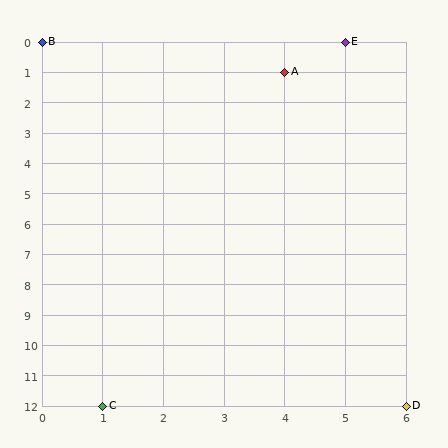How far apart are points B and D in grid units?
Points B and D are 6 columns and 12 rows apart (about 13.4 grid units diagonally).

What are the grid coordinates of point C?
Point C is at grid coordinates (1, 12).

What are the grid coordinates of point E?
Point E is at grid coordinates (5, 0).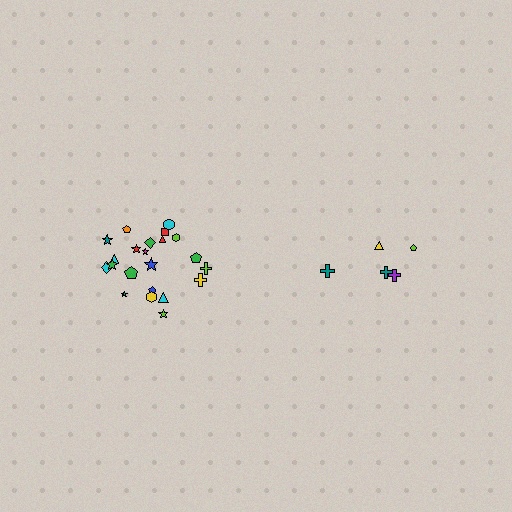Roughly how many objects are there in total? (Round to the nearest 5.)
Roughly 25 objects in total.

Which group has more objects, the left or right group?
The left group.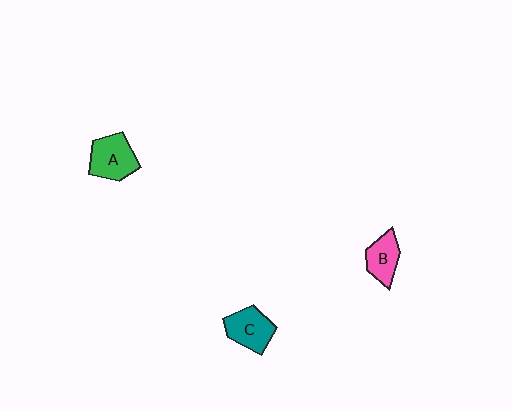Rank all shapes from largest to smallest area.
From largest to smallest: A (green), C (teal), B (pink).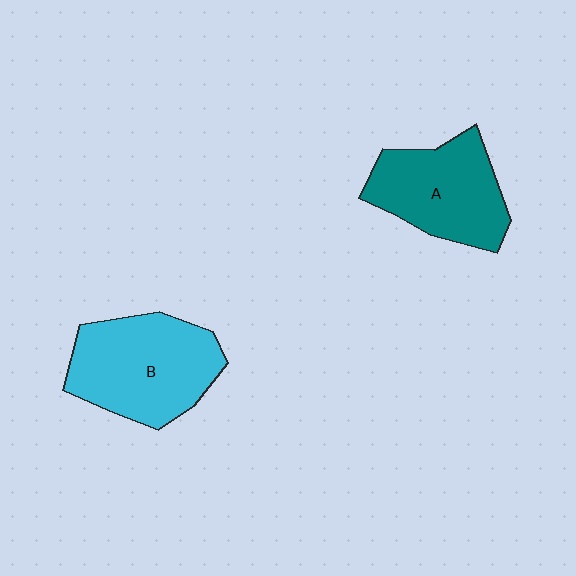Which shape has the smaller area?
Shape A (teal).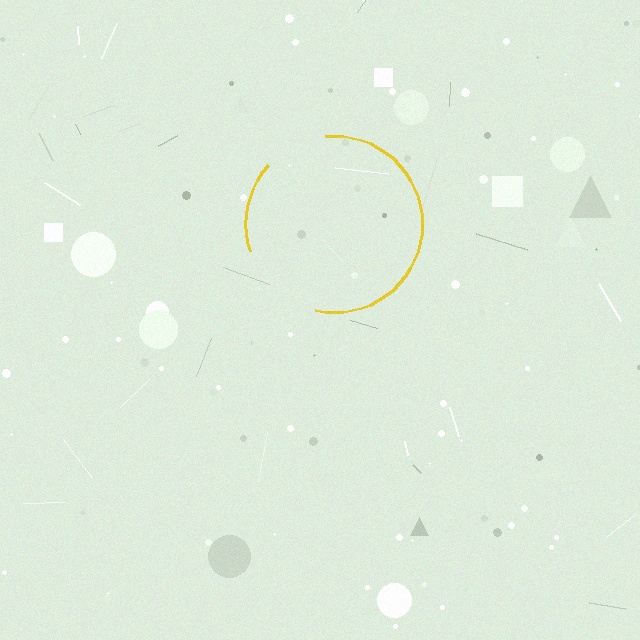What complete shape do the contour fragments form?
The contour fragments form a circle.